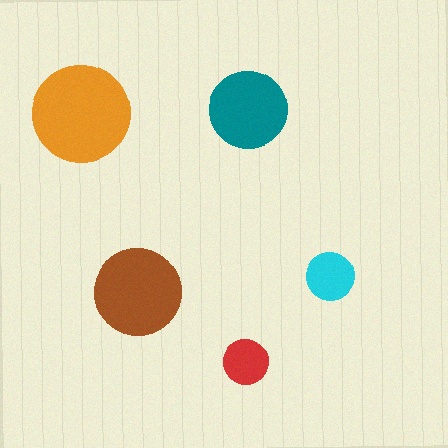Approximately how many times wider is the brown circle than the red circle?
About 2 times wider.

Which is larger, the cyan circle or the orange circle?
The orange one.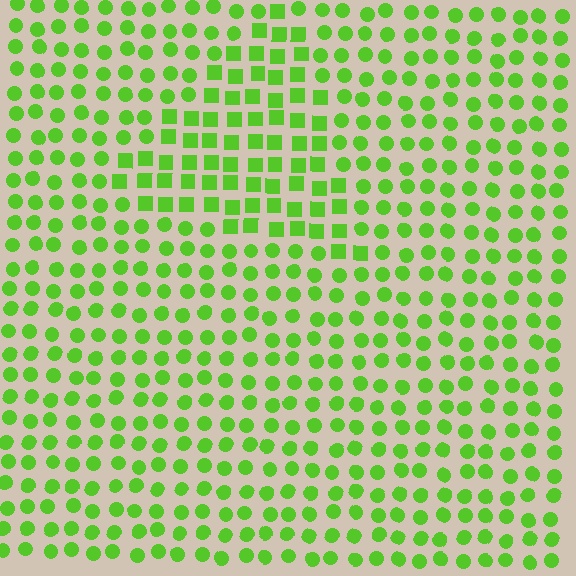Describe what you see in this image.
The image is filled with small lime elements arranged in a uniform grid. A triangle-shaped region contains squares, while the surrounding area contains circles. The boundary is defined purely by the change in element shape.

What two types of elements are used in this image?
The image uses squares inside the triangle region and circles outside it.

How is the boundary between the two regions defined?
The boundary is defined by a change in element shape: squares inside vs. circles outside. All elements share the same color and spacing.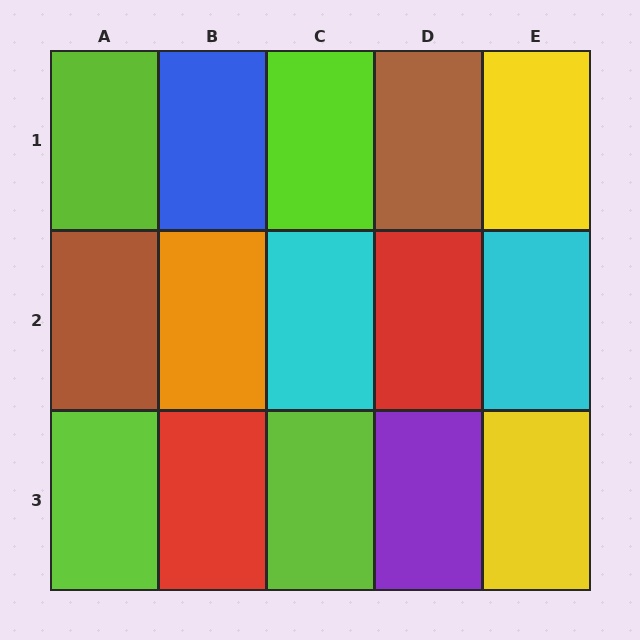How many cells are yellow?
2 cells are yellow.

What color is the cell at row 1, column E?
Yellow.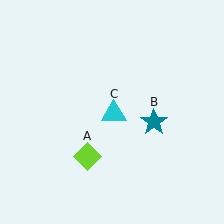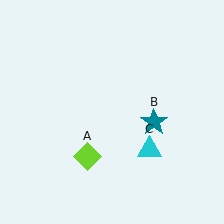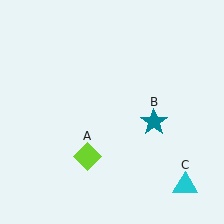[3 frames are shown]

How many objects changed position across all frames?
1 object changed position: cyan triangle (object C).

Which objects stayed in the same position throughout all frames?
Lime diamond (object A) and teal star (object B) remained stationary.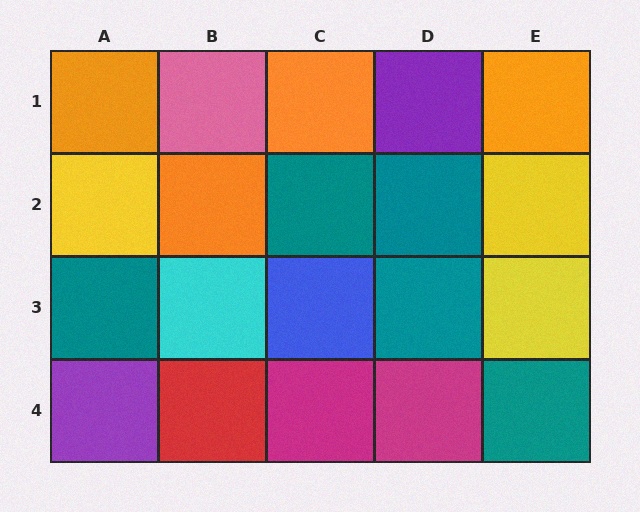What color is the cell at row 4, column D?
Magenta.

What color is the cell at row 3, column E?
Yellow.